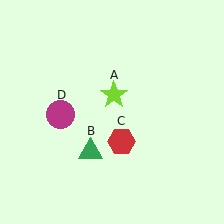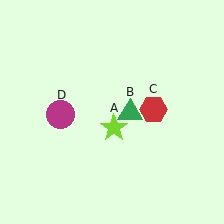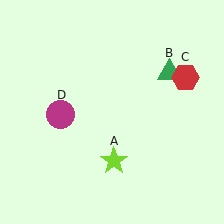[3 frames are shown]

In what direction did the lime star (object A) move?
The lime star (object A) moved down.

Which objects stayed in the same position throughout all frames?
Magenta circle (object D) remained stationary.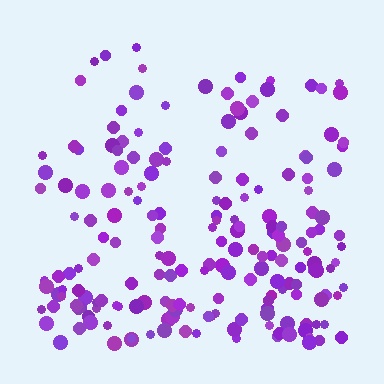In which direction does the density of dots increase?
From top to bottom, with the bottom side densest.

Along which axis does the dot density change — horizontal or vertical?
Vertical.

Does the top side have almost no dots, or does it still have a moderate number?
Still a moderate number, just noticeably fewer than the bottom.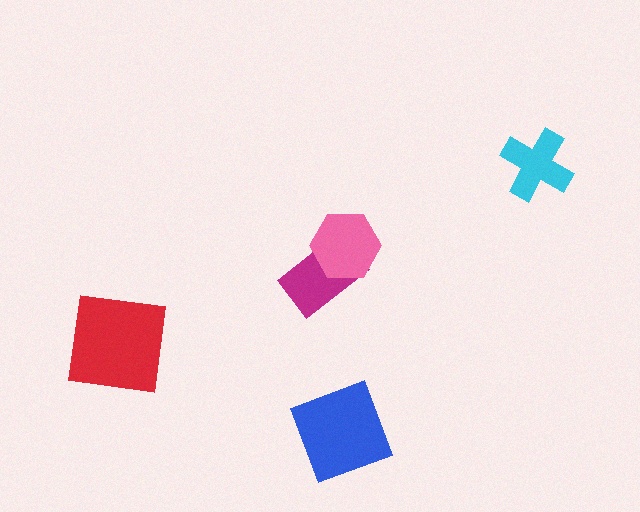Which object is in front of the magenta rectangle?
The pink hexagon is in front of the magenta rectangle.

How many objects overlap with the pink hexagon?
1 object overlaps with the pink hexagon.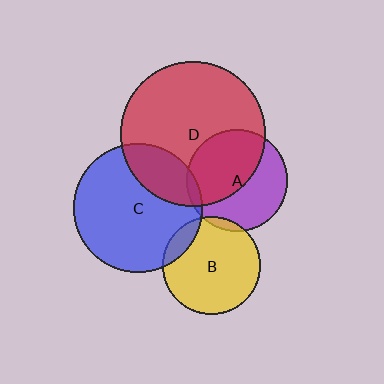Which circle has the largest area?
Circle D (red).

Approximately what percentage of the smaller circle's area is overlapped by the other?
Approximately 5%.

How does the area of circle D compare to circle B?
Approximately 2.2 times.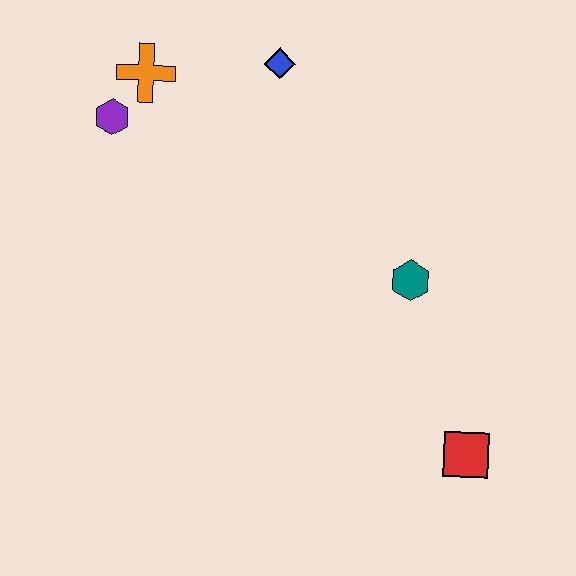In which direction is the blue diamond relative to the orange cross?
The blue diamond is to the right of the orange cross.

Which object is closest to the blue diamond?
The orange cross is closest to the blue diamond.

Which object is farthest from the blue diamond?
The red square is farthest from the blue diamond.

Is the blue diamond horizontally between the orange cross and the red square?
Yes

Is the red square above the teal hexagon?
No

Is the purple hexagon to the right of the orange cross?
No